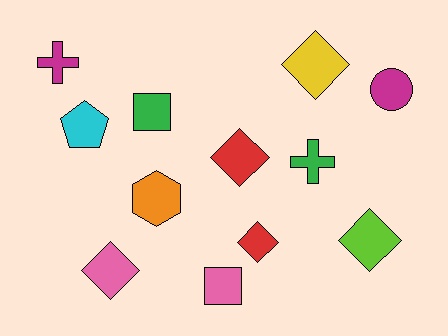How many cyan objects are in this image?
There is 1 cyan object.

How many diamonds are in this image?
There are 5 diamonds.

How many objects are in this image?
There are 12 objects.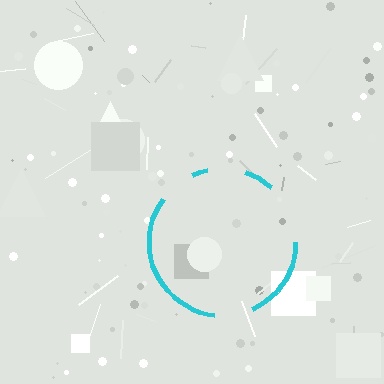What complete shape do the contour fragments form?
The contour fragments form a circle.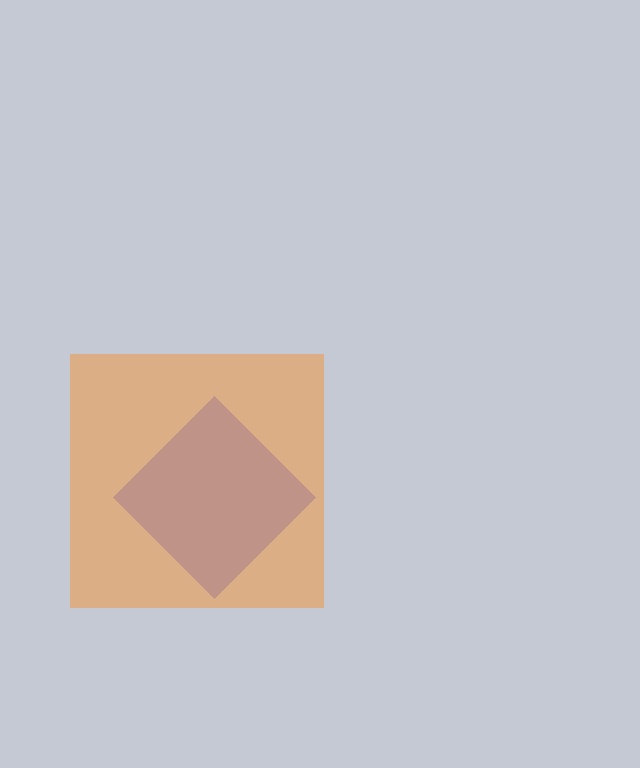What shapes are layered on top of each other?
The layered shapes are: a blue diamond, an orange square.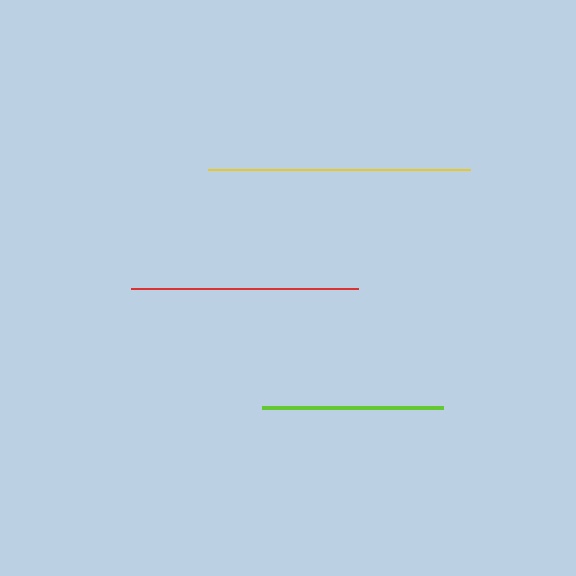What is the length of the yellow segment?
The yellow segment is approximately 262 pixels long.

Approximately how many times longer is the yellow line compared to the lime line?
The yellow line is approximately 1.4 times the length of the lime line.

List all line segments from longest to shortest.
From longest to shortest: yellow, red, lime.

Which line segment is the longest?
The yellow line is the longest at approximately 262 pixels.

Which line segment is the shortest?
The lime line is the shortest at approximately 181 pixels.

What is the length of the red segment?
The red segment is approximately 227 pixels long.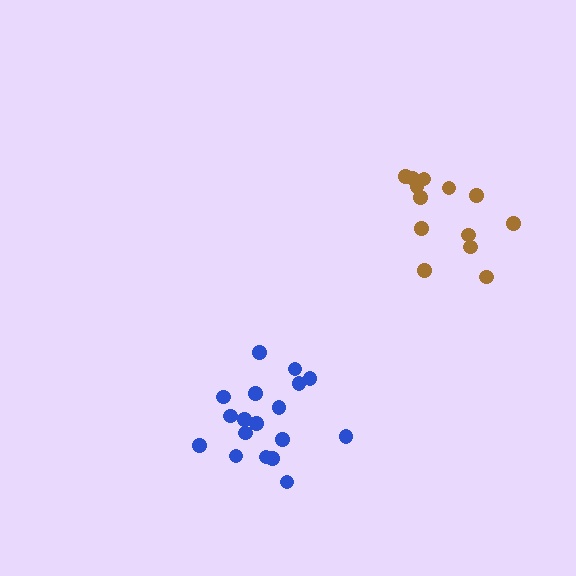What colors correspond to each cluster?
The clusters are colored: blue, brown.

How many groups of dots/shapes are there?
There are 2 groups.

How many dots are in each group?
Group 1: 18 dots, Group 2: 13 dots (31 total).